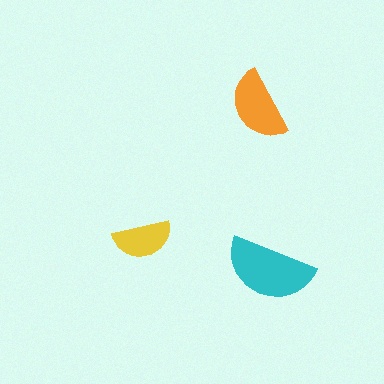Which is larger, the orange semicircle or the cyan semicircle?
The cyan one.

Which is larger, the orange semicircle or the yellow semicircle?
The orange one.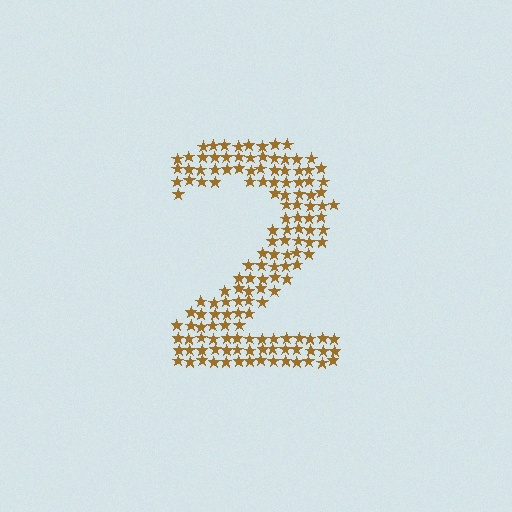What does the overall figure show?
The overall figure shows the digit 2.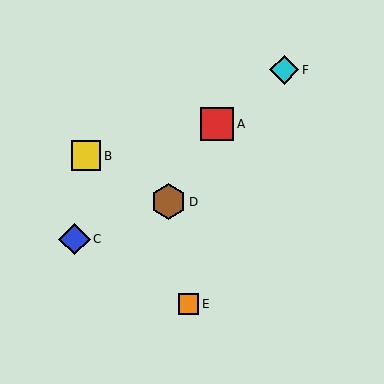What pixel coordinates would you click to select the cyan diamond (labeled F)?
Click at (284, 70) to select the cyan diamond F.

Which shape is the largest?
The brown hexagon (labeled D) is the largest.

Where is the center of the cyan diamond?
The center of the cyan diamond is at (284, 70).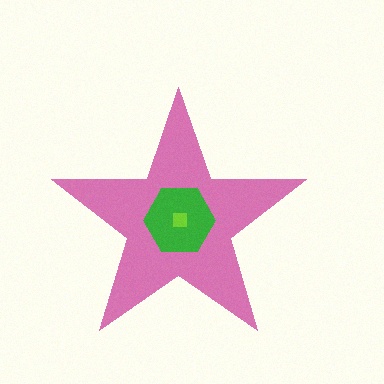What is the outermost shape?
The pink star.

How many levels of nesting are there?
3.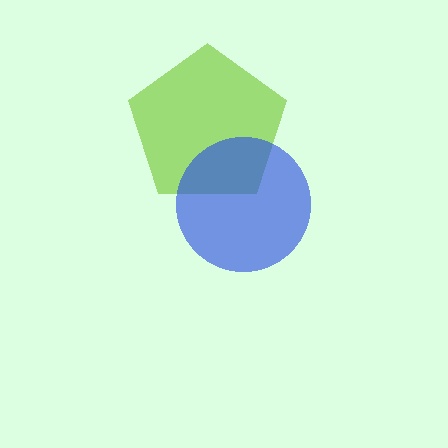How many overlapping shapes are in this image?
There are 2 overlapping shapes in the image.